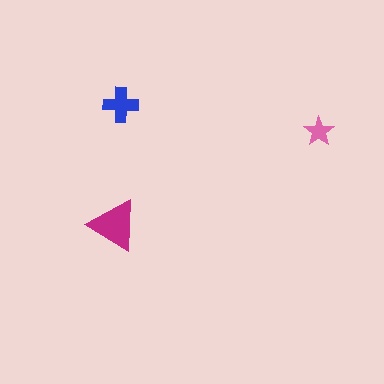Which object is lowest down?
The magenta triangle is bottommost.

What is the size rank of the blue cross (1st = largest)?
2nd.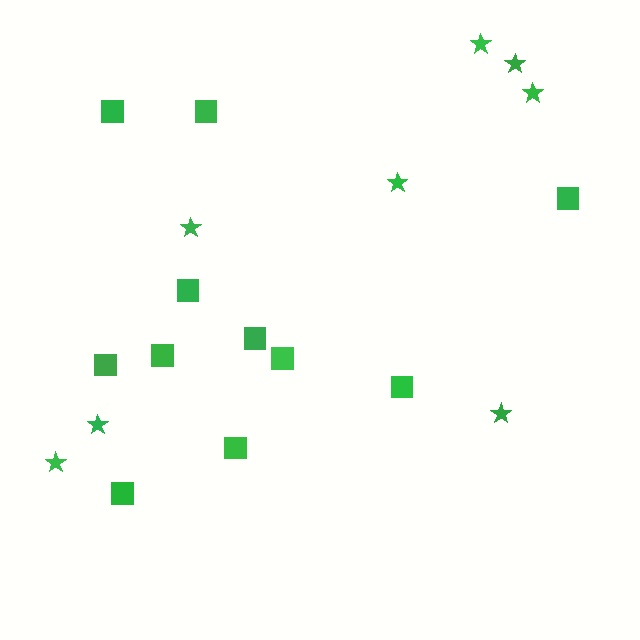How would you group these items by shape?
There are 2 groups: one group of squares (11) and one group of stars (8).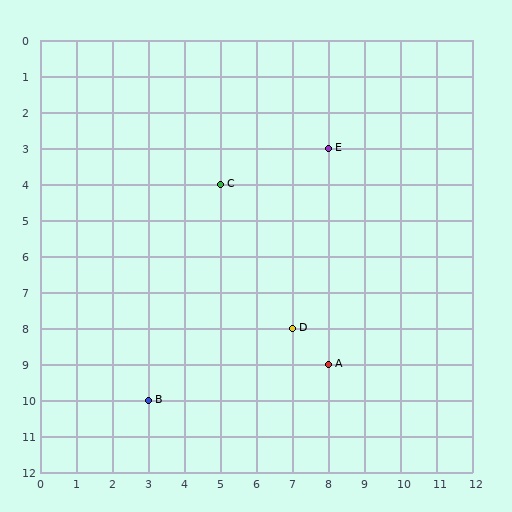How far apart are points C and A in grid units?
Points C and A are 3 columns and 5 rows apart (about 5.8 grid units diagonally).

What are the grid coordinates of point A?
Point A is at grid coordinates (8, 9).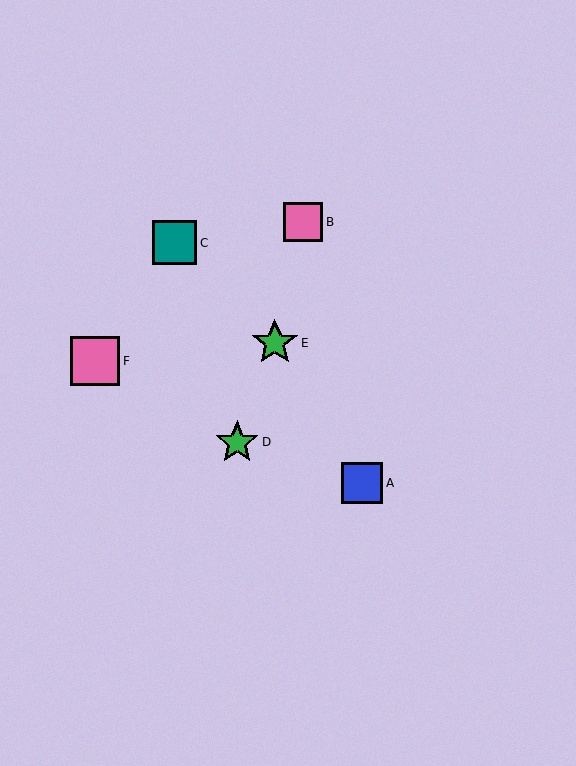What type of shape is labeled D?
Shape D is a green star.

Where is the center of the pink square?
The center of the pink square is at (95, 361).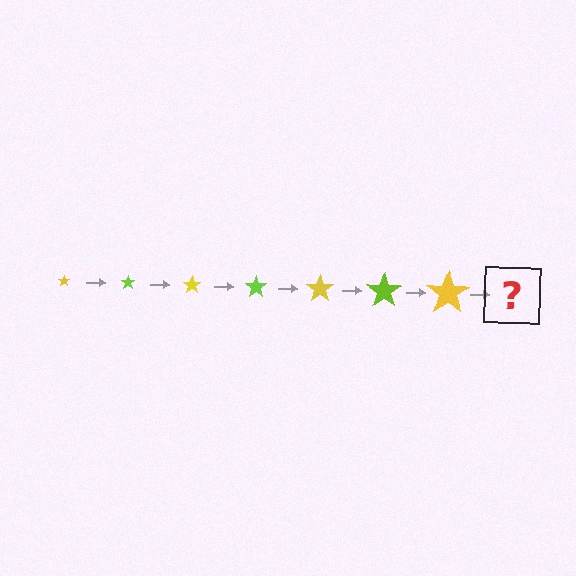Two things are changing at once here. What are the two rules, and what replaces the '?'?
The two rules are that the star grows larger each step and the color cycles through yellow and lime. The '?' should be a lime star, larger than the previous one.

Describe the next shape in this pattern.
It should be a lime star, larger than the previous one.